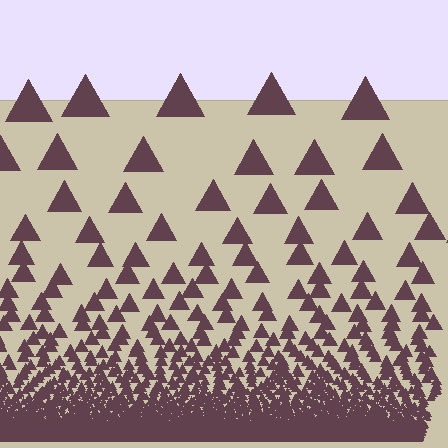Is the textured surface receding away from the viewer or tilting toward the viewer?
The surface appears to tilt toward the viewer. Texture elements get larger and sparser toward the top.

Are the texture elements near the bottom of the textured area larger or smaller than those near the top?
Smaller. The gradient is inverted — elements near the bottom are smaller and denser.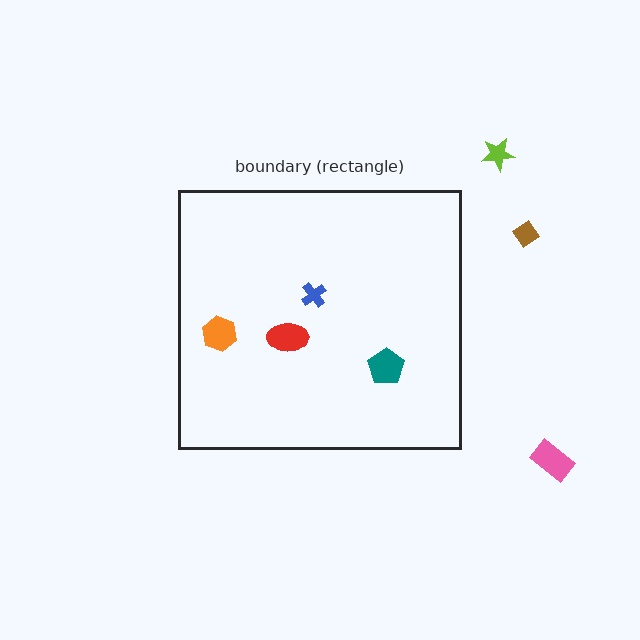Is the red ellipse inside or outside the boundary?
Inside.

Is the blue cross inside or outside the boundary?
Inside.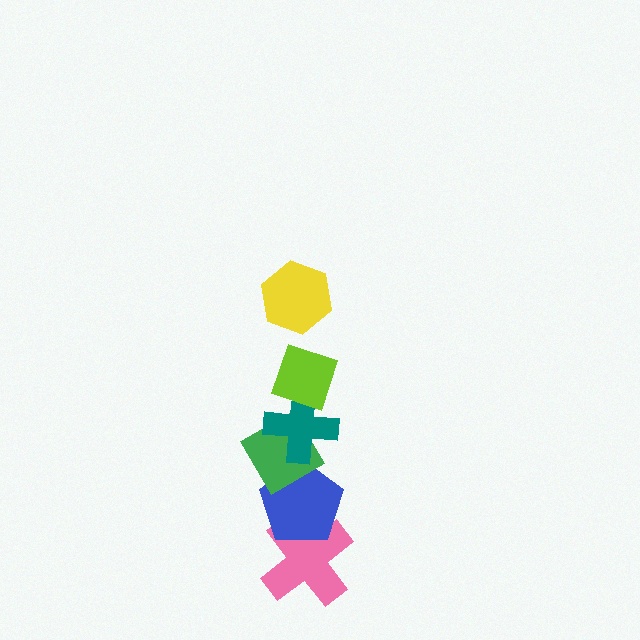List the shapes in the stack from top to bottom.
From top to bottom: the yellow hexagon, the lime diamond, the teal cross, the green diamond, the blue pentagon, the pink cross.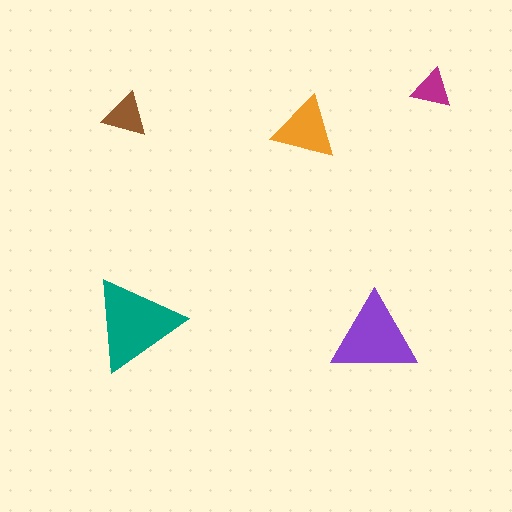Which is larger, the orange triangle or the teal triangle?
The teal one.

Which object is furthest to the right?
The magenta triangle is rightmost.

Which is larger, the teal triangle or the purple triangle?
The teal one.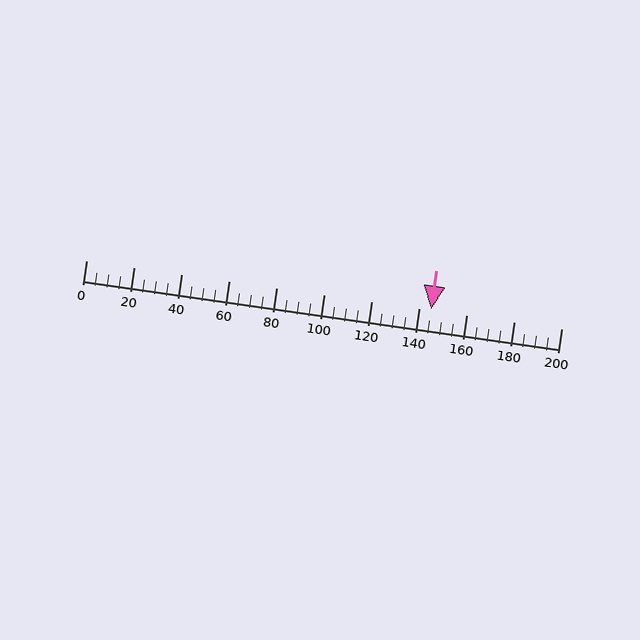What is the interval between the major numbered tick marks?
The major tick marks are spaced 20 units apart.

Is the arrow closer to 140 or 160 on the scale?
The arrow is closer to 140.